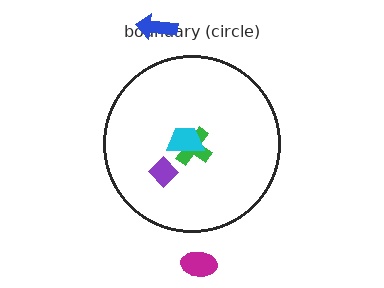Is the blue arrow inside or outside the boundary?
Outside.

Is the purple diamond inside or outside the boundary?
Inside.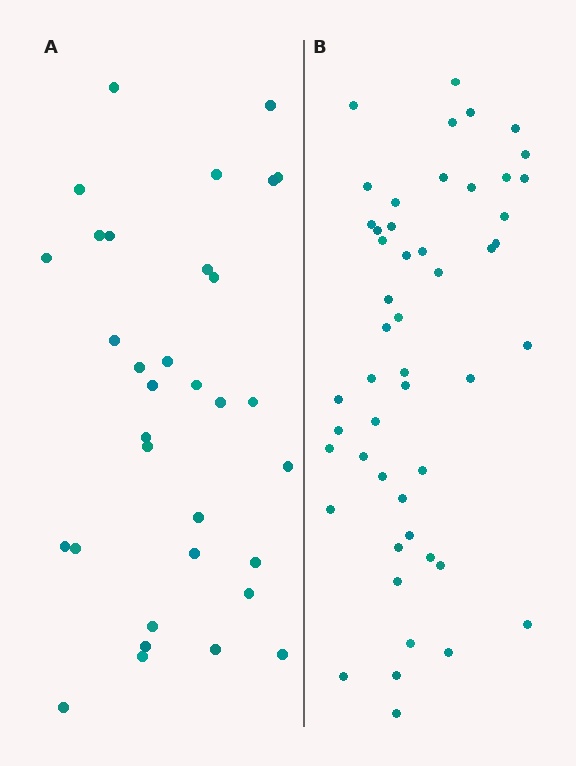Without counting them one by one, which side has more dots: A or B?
Region B (the right region) has more dots.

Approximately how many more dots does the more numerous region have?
Region B has approximately 15 more dots than region A.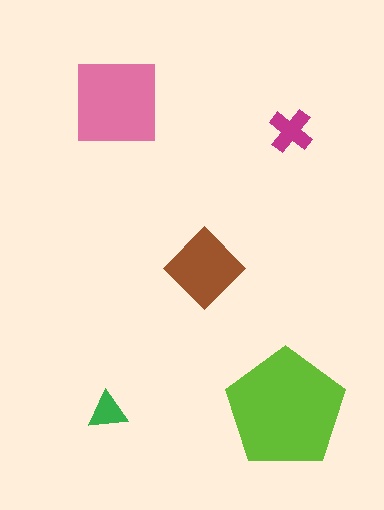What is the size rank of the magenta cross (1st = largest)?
4th.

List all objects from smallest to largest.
The green triangle, the magenta cross, the brown diamond, the pink square, the lime pentagon.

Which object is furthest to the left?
The green triangle is leftmost.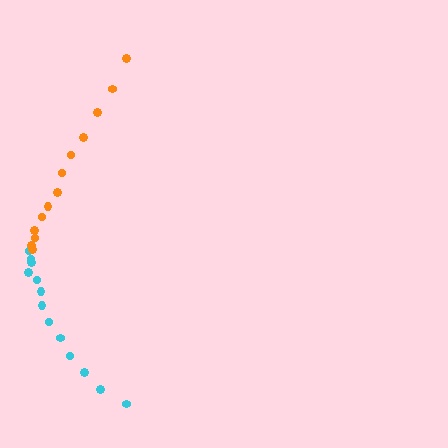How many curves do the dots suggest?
There are 2 distinct paths.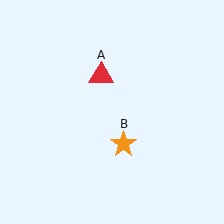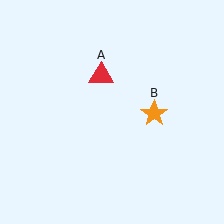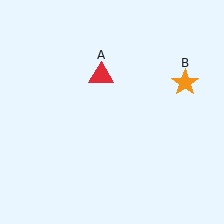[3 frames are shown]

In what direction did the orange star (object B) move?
The orange star (object B) moved up and to the right.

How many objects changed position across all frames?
1 object changed position: orange star (object B).